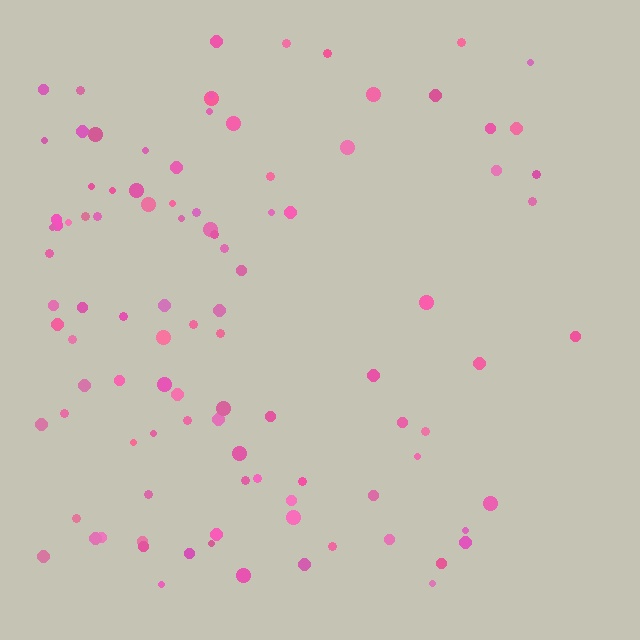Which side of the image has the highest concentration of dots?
The left.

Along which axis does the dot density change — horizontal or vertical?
Horizontal.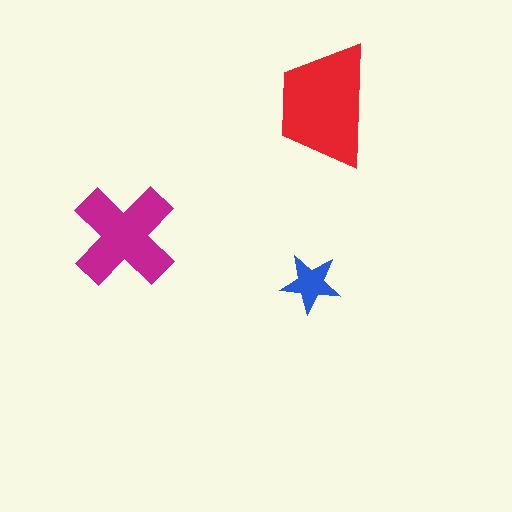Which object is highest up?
The red trapezoid is topmost.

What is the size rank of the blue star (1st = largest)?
3rd.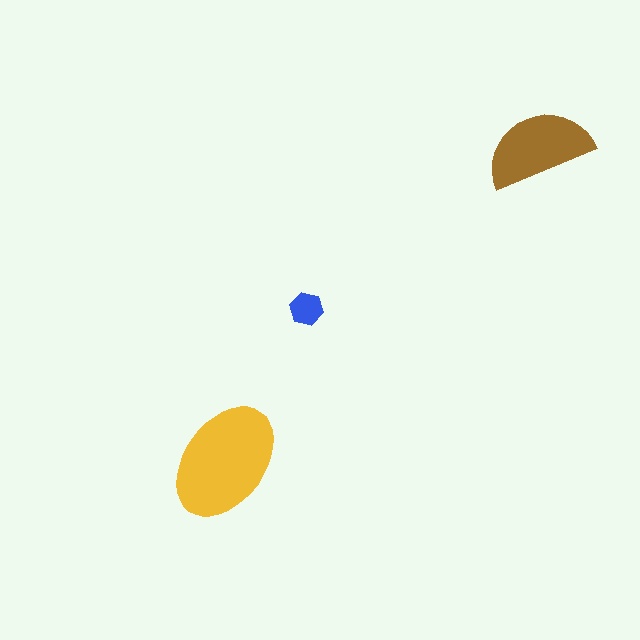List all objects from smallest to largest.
The blue hexagon, the brown semicircle, the yellow ellipse.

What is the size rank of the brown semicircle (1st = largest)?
2nd.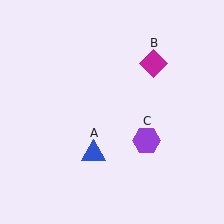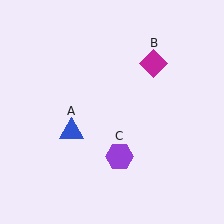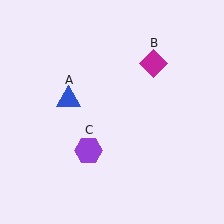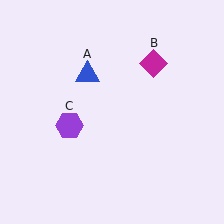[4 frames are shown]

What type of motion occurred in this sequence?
The blue triangle (object A), purple hexagon (object C) rotated clockwise around the center of the scene.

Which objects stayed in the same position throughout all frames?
Magenta diamond (object B) remained stationary.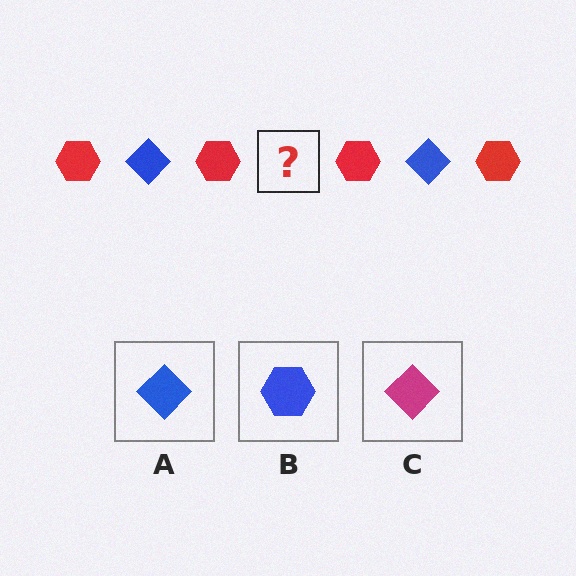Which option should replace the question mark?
Option A.